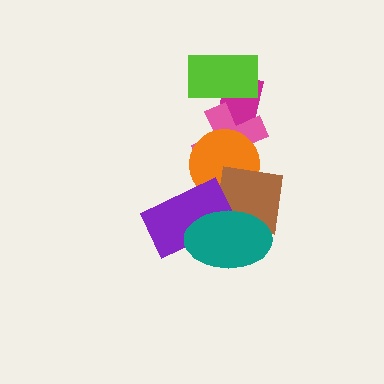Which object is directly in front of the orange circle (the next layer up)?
The brown square is directly in front of the orange circle.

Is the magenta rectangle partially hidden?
Yes, it is partially covered by another shape.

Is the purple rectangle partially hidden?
Yes, it is partially covered by another shape.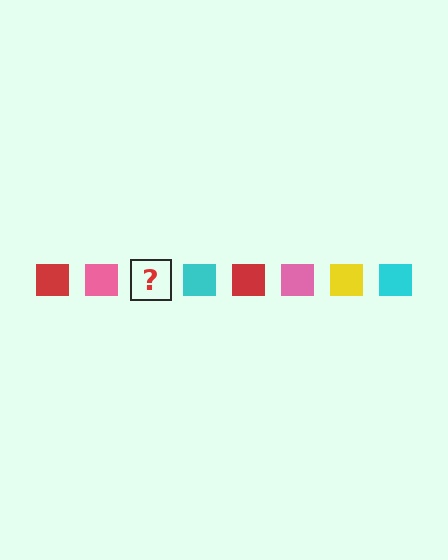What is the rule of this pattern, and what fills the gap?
The rule is that the pattern cycles through red, pink, yellow, cyan squares. The gap should be filled with a yellow square.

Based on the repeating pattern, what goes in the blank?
The blank should be a yellow square.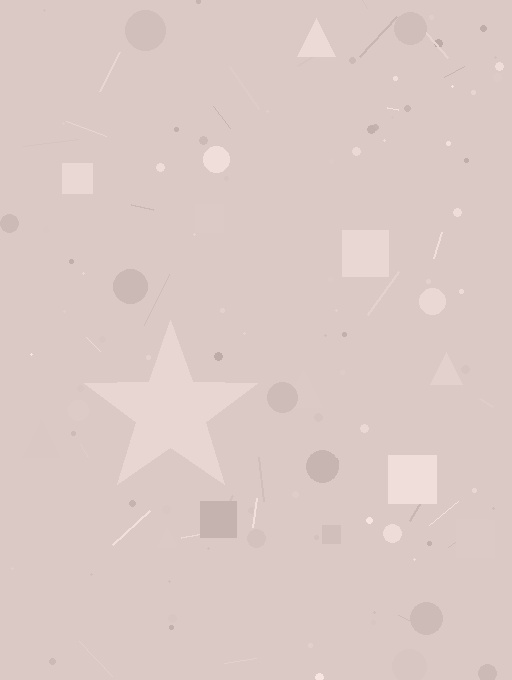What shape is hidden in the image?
A star is hidden in the image.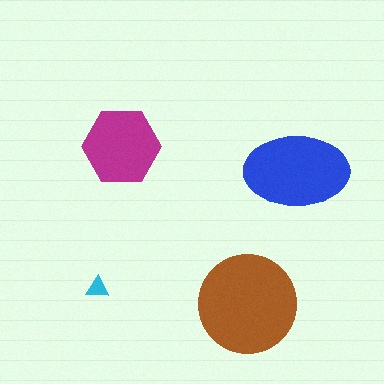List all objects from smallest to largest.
The cyan triangle, the magenta hexagon, the blue ellipse, the brown circle.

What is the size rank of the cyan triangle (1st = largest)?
4th.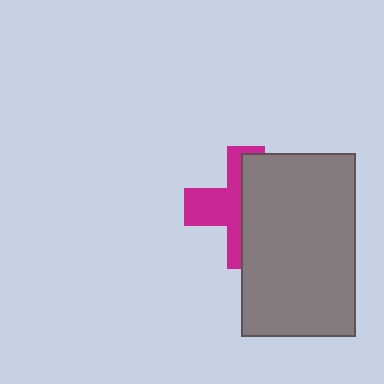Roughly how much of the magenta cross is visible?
About half of it is visible (roughly 45%).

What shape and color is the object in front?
The object in front is a gray rectangle.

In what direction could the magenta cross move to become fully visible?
The magenta cross could move left. That would shift it out from behind the gray rectangle entirely.